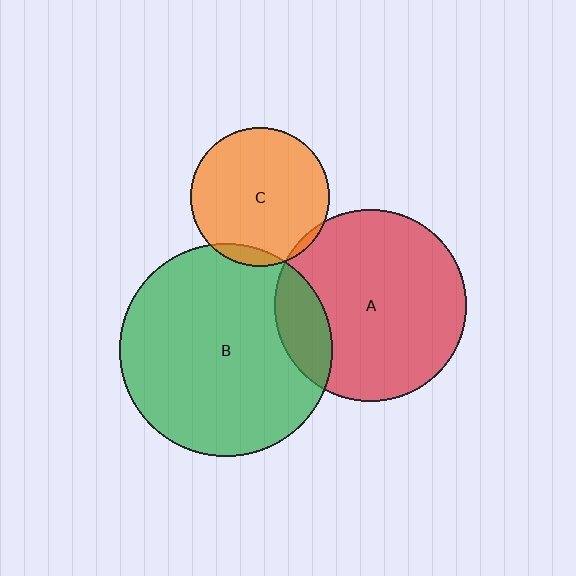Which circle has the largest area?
Circle B (green).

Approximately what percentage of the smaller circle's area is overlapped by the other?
Approximately 15%.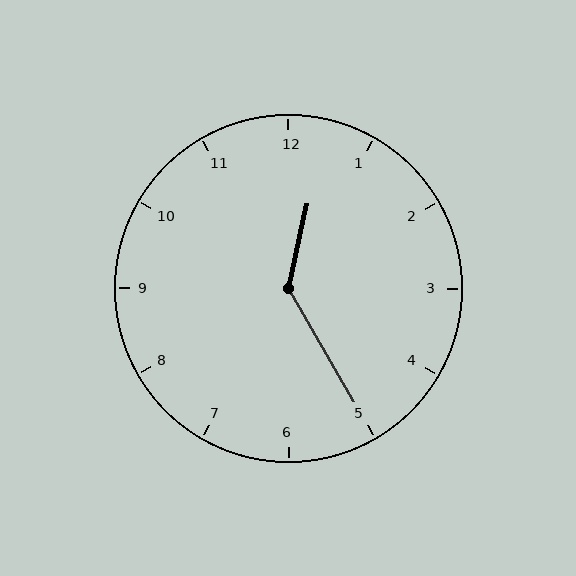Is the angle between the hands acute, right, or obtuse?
It is obtuse.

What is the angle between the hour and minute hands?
Approximately 138 degrees.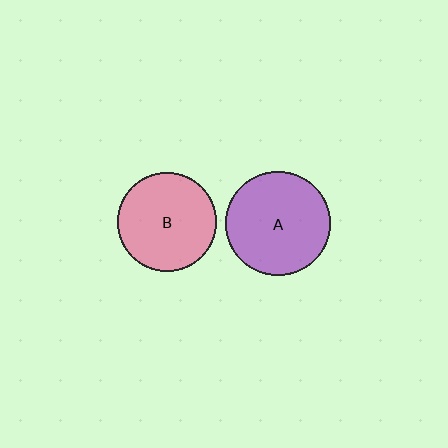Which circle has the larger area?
Circle A (purple).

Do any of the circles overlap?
No, none of the circles overlap.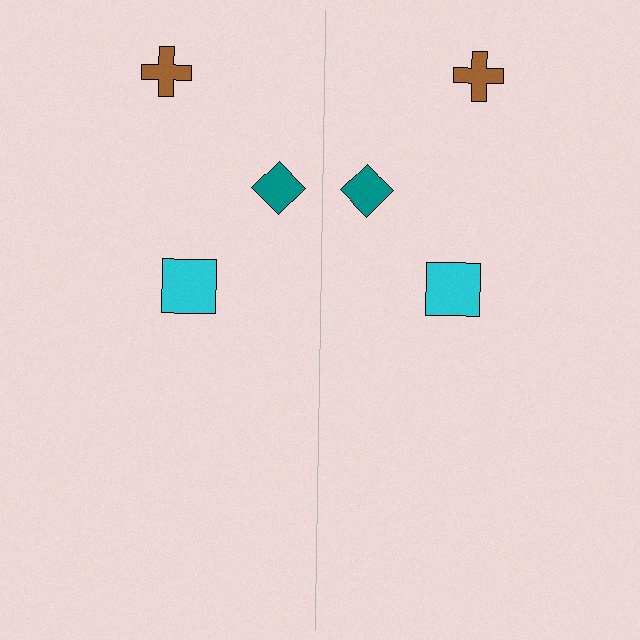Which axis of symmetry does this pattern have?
The pattern has a vertical axis of symmetry running through the center of the image.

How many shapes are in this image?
There are 6 shapes in this image.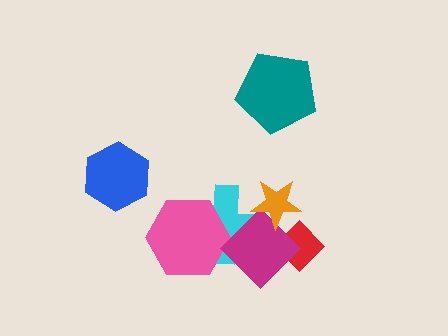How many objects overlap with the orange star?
2 objects overlap with the orange star.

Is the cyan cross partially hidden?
Yes, it is partially covered by another shape.